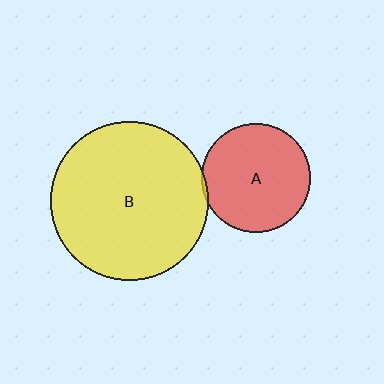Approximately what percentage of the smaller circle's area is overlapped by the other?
Approximately 5%.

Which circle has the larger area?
Circle B (yellow).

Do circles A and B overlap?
Yes.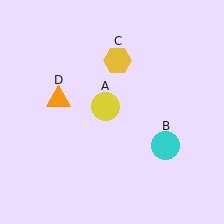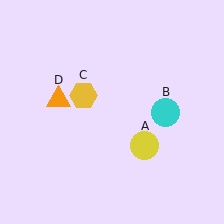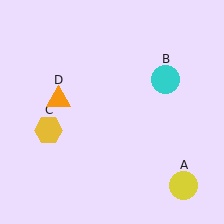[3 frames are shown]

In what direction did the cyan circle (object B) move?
The cyan circle (object B) moved up.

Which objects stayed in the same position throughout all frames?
Orange triangle (object D) remained stationary.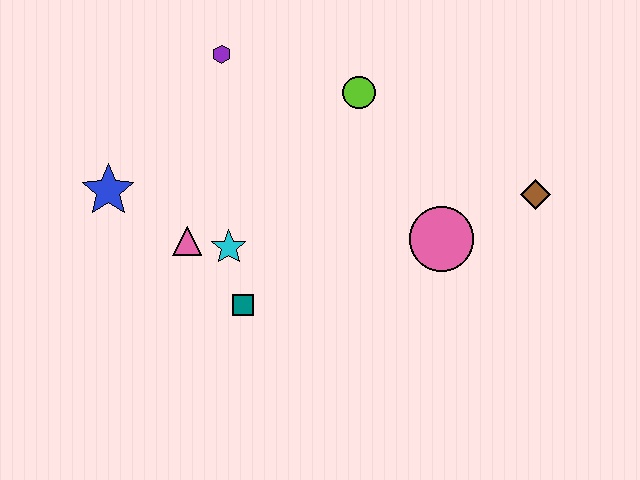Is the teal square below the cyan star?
Yes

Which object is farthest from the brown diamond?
The blue star is farthest from the brown diamond.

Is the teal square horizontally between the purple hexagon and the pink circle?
Yes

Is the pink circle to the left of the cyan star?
No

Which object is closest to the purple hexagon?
The lime circle is closest to the purple hexagon.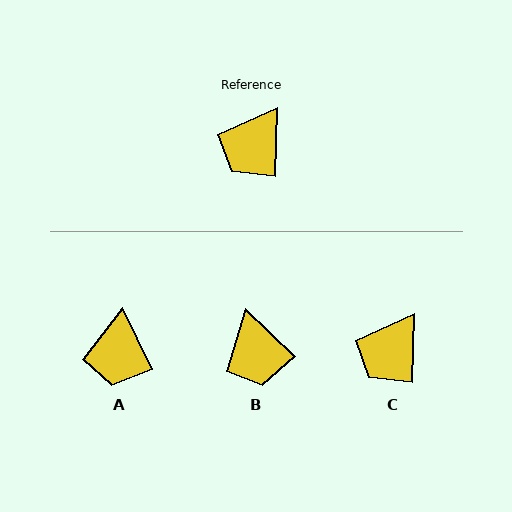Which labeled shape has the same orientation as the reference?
C.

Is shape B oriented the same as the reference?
No, it is off by about 48 degrees.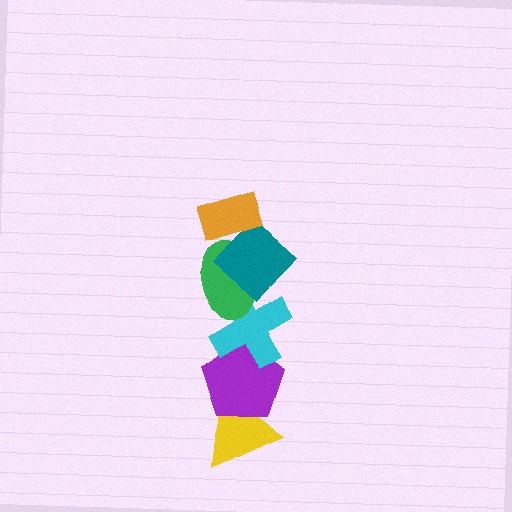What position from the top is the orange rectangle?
The orange rectangle is 1st from the top.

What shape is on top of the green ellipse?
The teal diamond is on top of the green ellipse.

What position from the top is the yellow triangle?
The yellow triangle is 6th from the top.